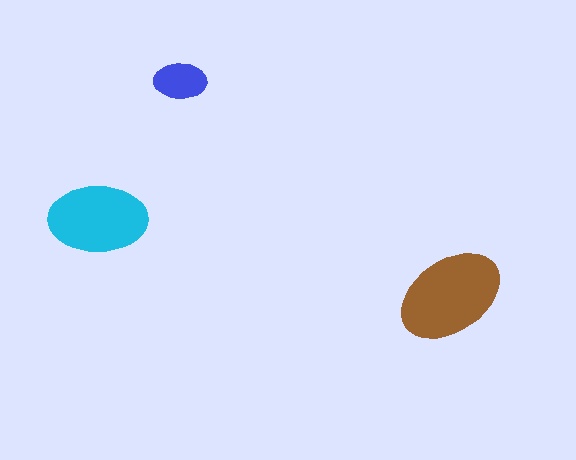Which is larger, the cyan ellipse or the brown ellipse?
The brown one.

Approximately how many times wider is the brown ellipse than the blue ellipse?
About 2 times wider.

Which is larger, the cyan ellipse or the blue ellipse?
The cyan one.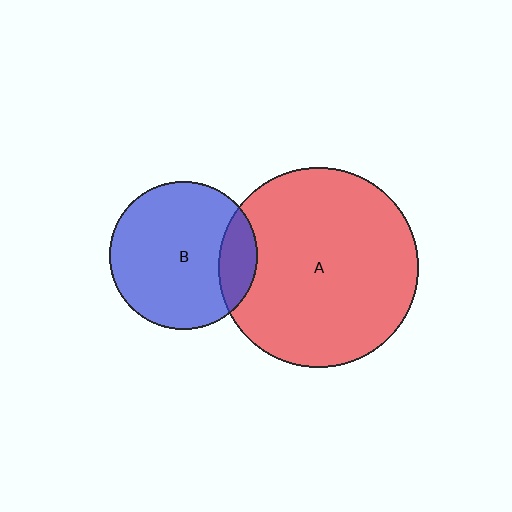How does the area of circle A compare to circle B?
Approximately 1.8 times.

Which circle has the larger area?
Circle A (red).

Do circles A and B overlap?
Yes.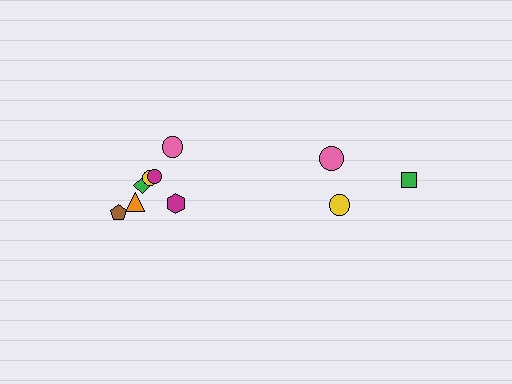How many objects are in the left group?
There are 7 objects.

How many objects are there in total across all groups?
There are 10 objects.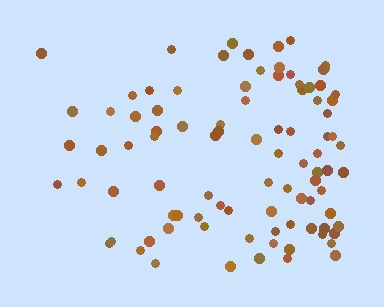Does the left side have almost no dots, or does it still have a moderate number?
Still a moderate number, just noticeably fewer than the right.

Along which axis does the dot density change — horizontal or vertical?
Horizontal.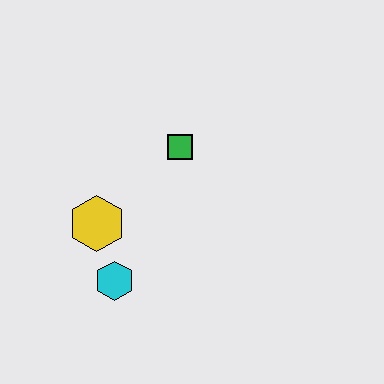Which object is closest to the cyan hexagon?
The yellow hexagon is closest to the cyan hexagon.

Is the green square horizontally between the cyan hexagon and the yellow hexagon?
No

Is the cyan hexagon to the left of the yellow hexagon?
No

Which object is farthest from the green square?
The cyan hexagon is farthest from the green square.